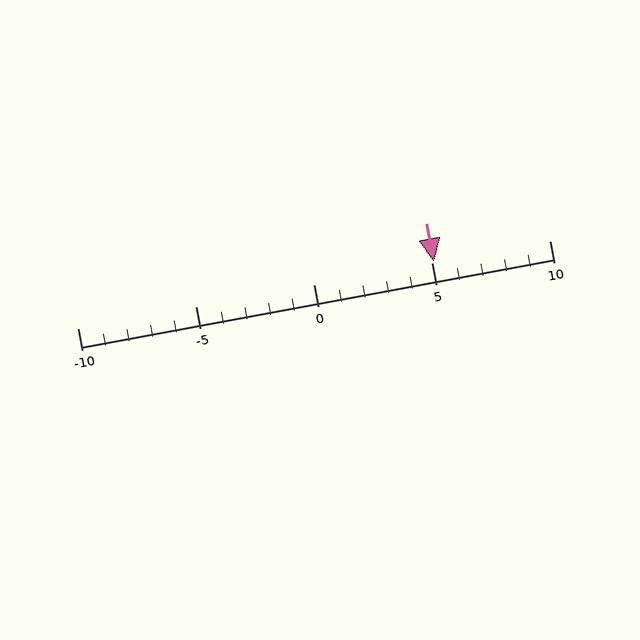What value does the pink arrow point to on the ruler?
The pink arrow points to approximately 5.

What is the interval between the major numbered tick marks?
The major tick marks are spaced 5 units apart.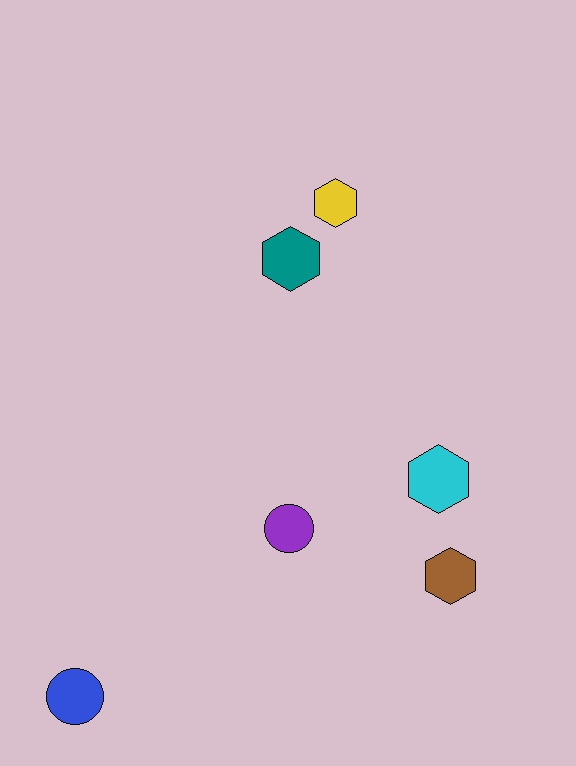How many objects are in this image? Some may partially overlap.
There are 6 objects.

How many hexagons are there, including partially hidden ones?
There are 4 hexagons.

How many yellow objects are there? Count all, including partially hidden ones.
There is 1 yellow object.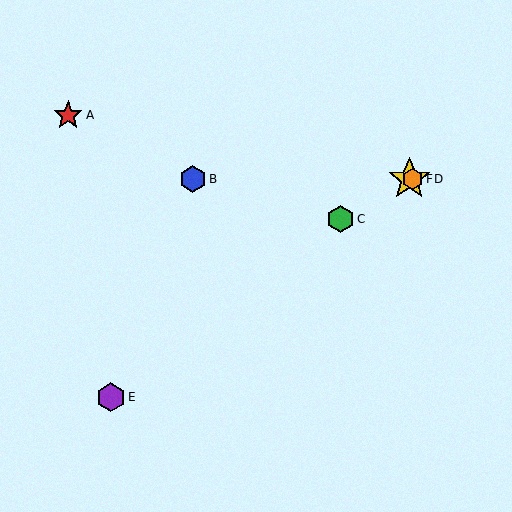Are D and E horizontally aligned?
No, D is at y≈179 and E is at y≈397.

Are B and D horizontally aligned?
Yes, both are at y≈179.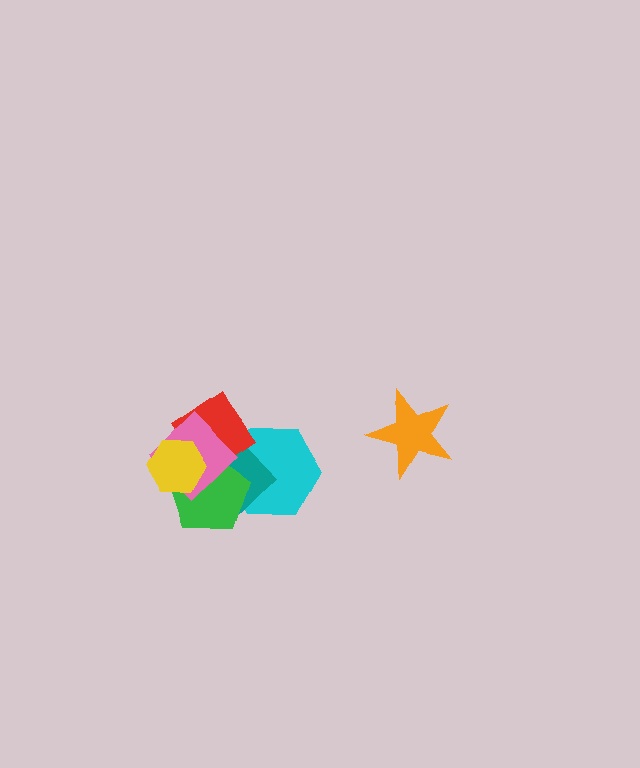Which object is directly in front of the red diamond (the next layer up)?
The pink diamond is directly in front of the red diamond.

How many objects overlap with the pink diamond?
5 objects overlap with the pink diamond.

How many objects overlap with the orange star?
0 objects overlap with the orange star.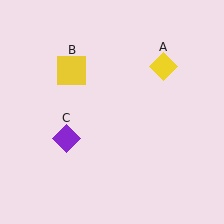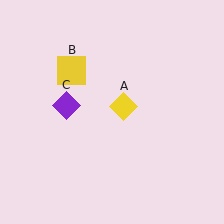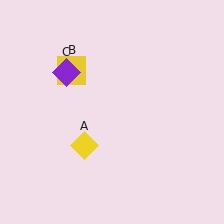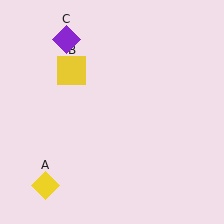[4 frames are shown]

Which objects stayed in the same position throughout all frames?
Yellow square (object B) remained stationary.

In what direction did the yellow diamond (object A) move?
The yellow diamond (object A) moved down and to the left.